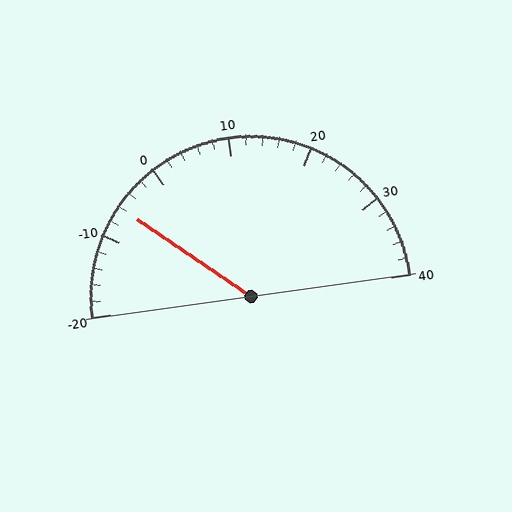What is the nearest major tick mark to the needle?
The nearest major tick mark is -10.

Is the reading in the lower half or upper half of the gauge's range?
The reading is in the lower half of the range (-20 to 40).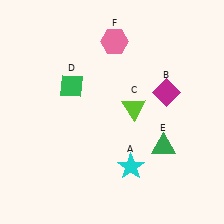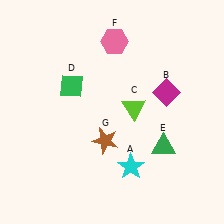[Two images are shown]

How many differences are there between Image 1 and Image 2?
There is 1 difference between the two images.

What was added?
A brown star (G) was added in Image 2.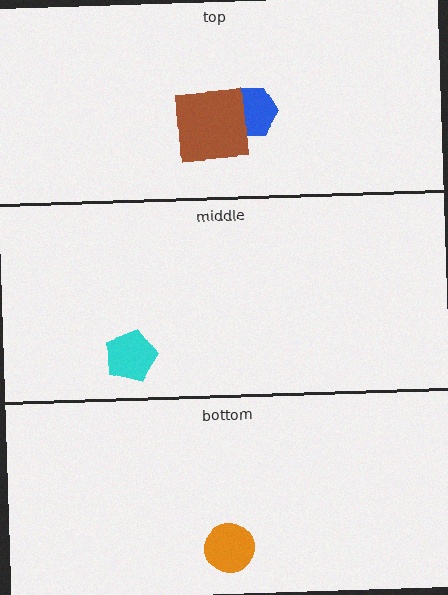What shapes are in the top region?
The blue hexagon, the brown square.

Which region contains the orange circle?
The bottom region.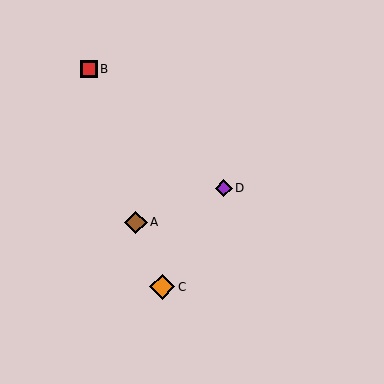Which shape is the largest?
The orange diamond (labeled C) is the largest.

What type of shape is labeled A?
Shape A is a brown diamond.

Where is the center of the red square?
The center of the red square is at (89, 69).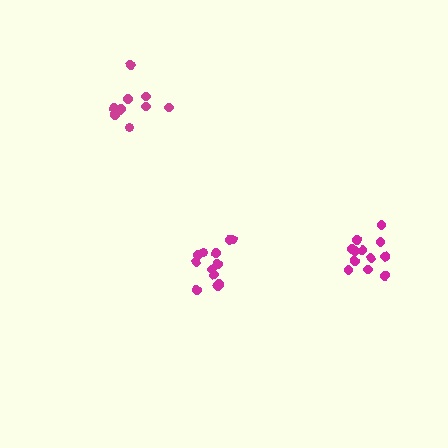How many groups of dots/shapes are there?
There are 3 groups.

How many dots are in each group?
Group 1: 10 dots, Group 2: 12 dots, Group 3: 12 dots (34 total).